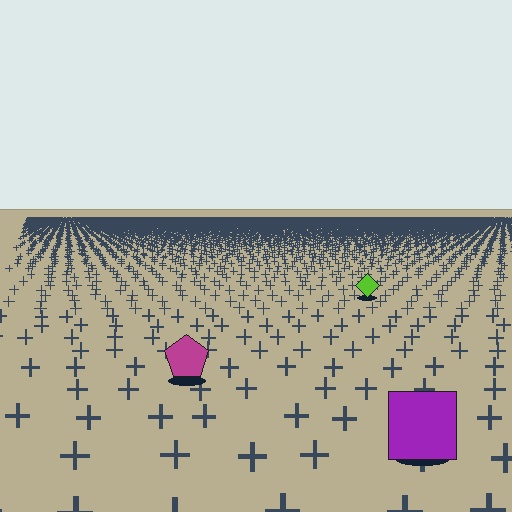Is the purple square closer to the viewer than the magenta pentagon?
Yes. The purple square is closer — you can tell from the texture gradient: the ground texture is coarser near it.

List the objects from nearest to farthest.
From nearest to farthest: the purple square, the magenta pentagon, the lime diamond.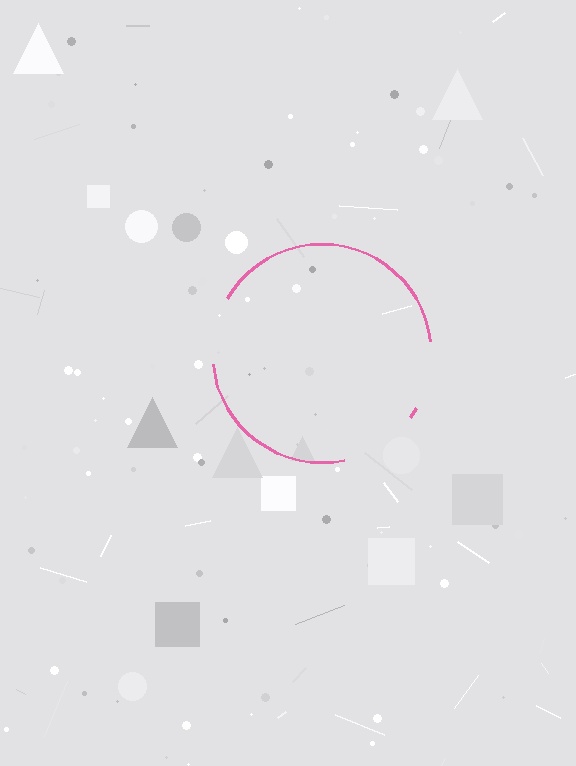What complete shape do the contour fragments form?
The contour fragments form a circle.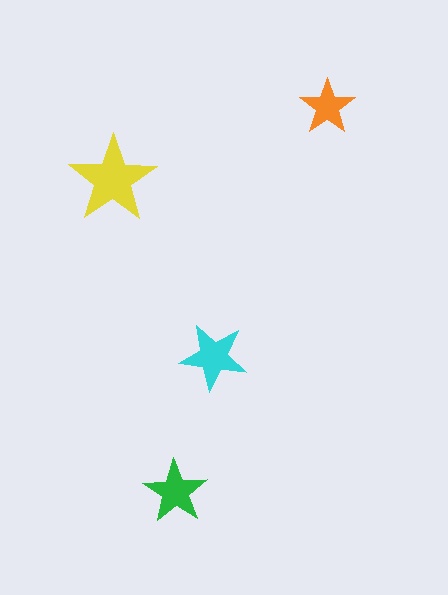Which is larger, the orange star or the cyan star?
The cyan one.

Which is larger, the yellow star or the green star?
The yellow one.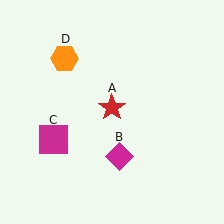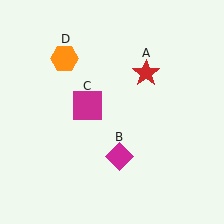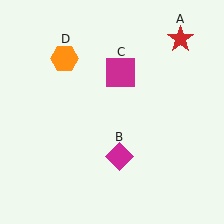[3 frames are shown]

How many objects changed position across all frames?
2 objects changed position: red star (object A), magenta square (object C).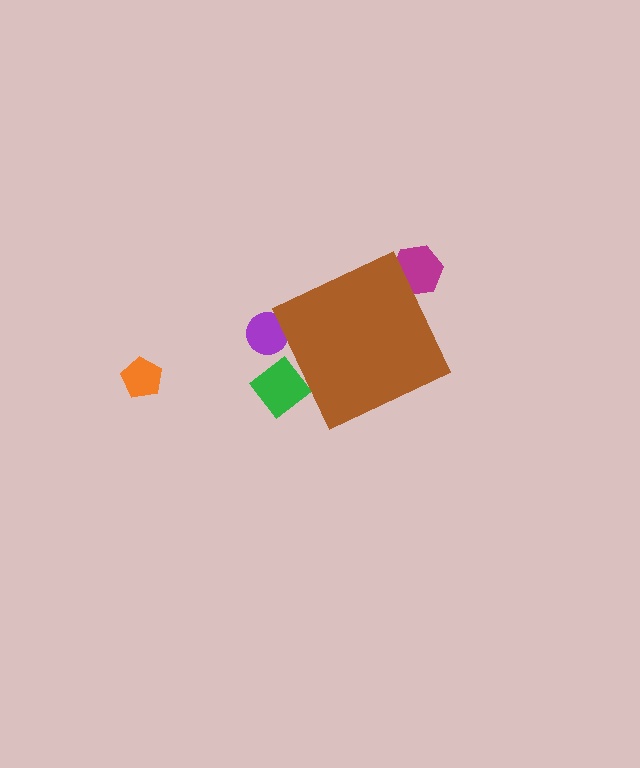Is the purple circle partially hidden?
Yes, the purple circle is partially hidden behind the brown diamond.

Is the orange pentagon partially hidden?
No, the orange pentagon is fully visible.